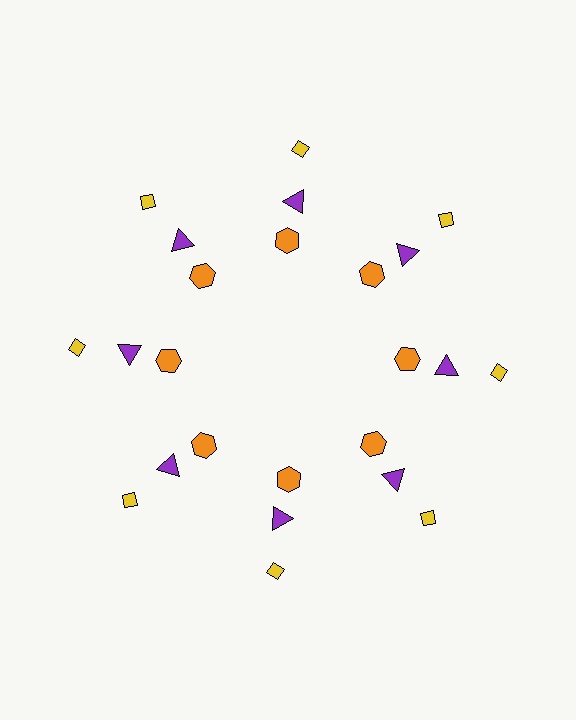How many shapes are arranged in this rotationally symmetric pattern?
There are 24 shapes, arranged in 8 groups of 3.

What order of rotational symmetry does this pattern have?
This pattern has 8-fold rotational symmetry.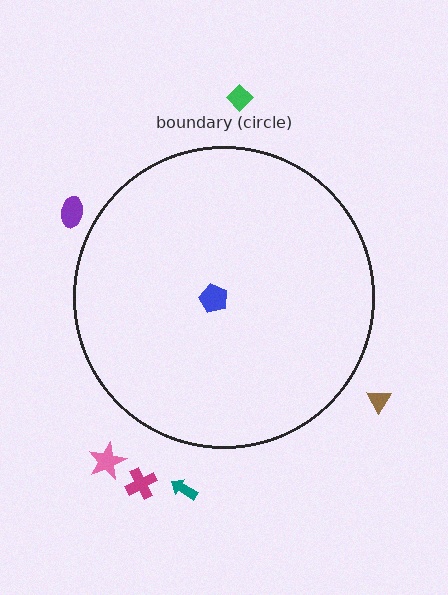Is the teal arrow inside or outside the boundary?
Outside.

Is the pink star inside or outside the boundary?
Outside.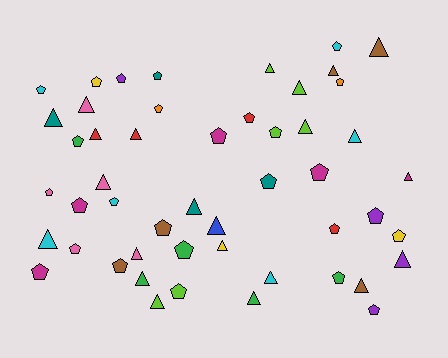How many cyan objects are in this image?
There are 6 cyan objects.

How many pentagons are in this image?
There are 27 pentagons.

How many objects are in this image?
There are 50 objects.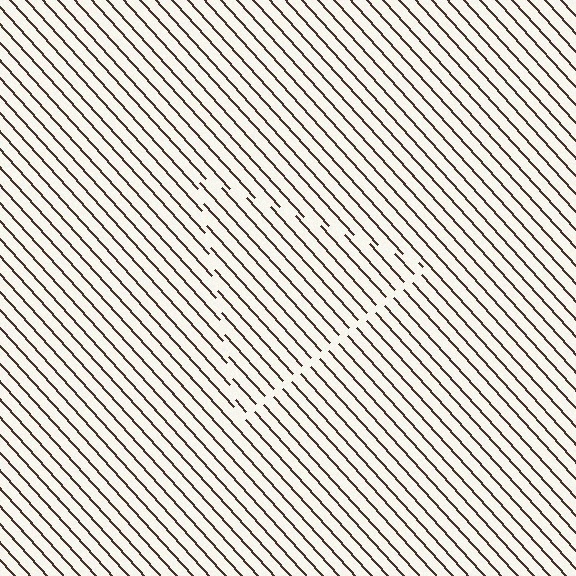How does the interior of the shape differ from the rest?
The interior of the shape contains the same grating, shifted by half a period — the contour is defined by the phase discontinuity where line-ends from the inner and outer gratings abut.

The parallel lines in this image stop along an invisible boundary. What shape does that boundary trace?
An illusory triangle. The interior of the shape contains the same grating, shifted by half a period — the contour is defined by the phase discontinuity where line-ends from the inner and outer gratings abut.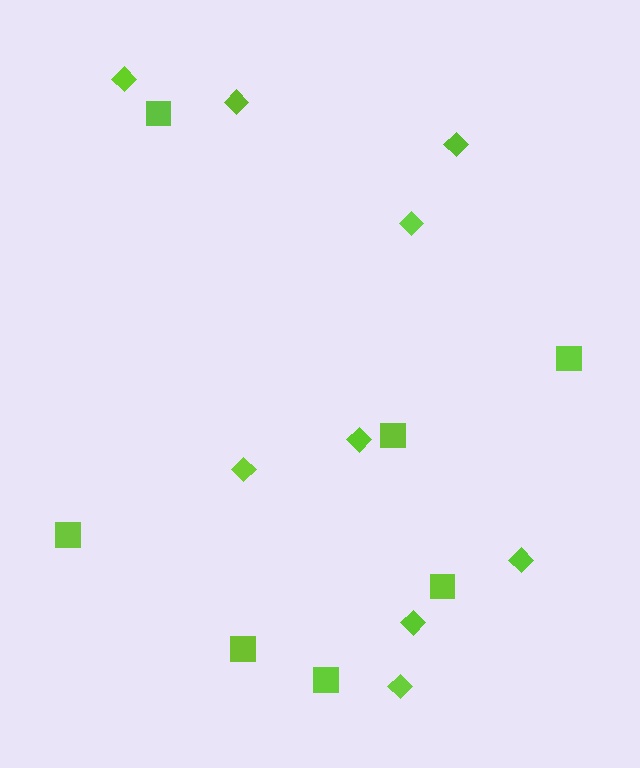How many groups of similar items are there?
There are 2 groups: one group of diamonds (9) and one group of squares (7).